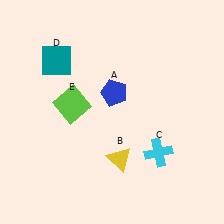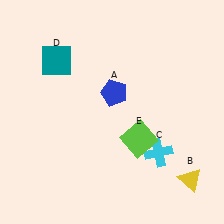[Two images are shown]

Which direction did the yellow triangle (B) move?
The yellow triangle (B) moved right.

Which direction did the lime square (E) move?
The lime square (E) moved right.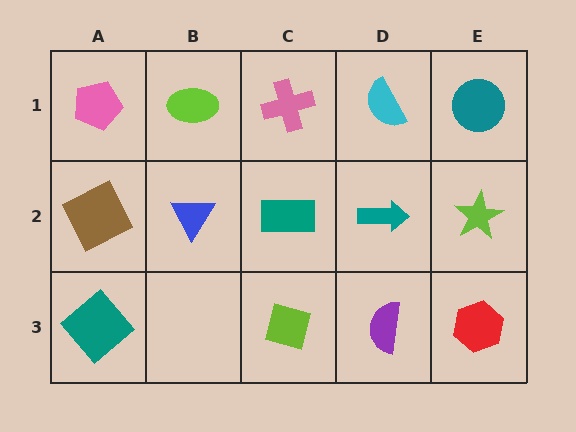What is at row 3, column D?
A purple semicircle.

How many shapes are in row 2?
5 shapes.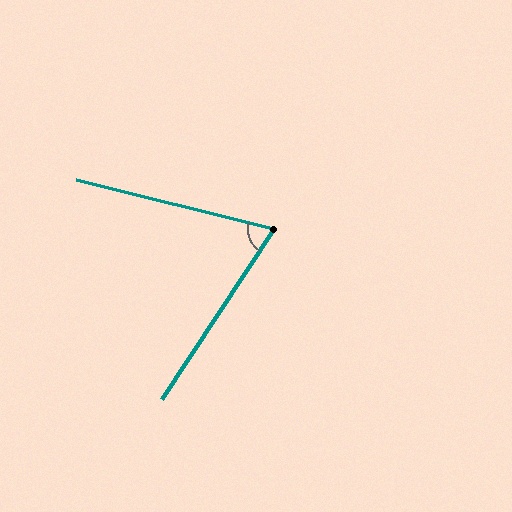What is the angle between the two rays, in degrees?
Approximately 71 degrees.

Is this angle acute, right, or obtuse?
It is acute.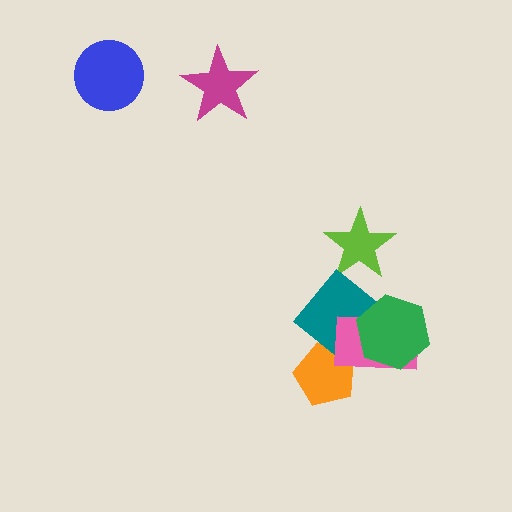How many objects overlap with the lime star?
1 object overlaps with the lime star.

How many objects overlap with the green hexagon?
2 objects overlap with the green hexagon.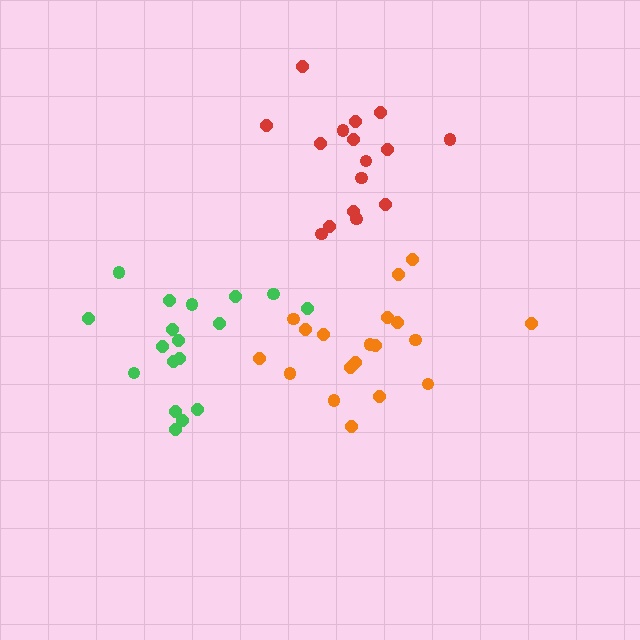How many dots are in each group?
Group 1: 18 dots, Group 2: 19 dots, Group 3: 16 dots (53 total).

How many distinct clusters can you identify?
There are 3 distinct clusters.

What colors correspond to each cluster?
The clusters are colored: green, orange, red.